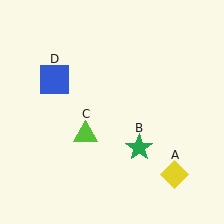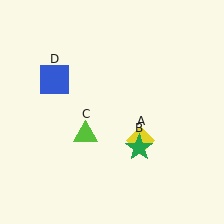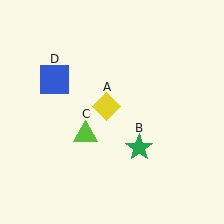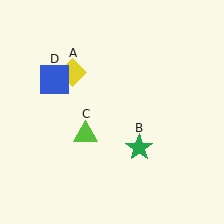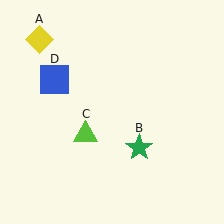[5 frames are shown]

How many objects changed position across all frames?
1 object changed position: yellow diamond (object A).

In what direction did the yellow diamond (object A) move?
The yellow diamond (object A) moved up and to the left.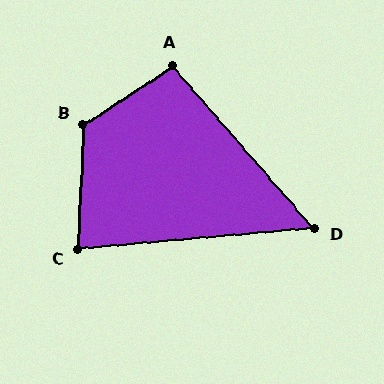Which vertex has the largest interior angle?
B, at approximately 126 degrees.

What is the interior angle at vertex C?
Approximately 83 degrees (acute).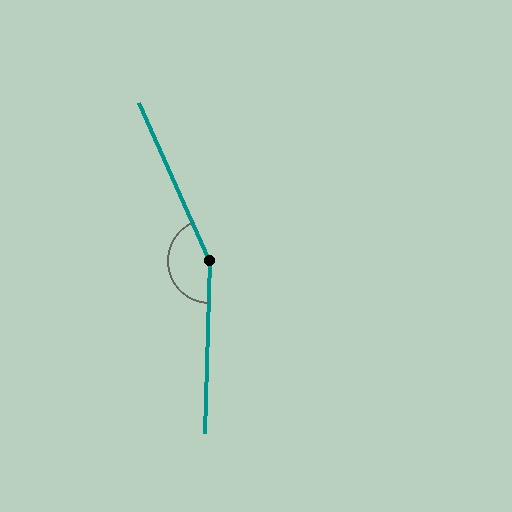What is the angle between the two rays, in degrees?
Approximately 154 degrees.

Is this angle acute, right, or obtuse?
It is obtuse.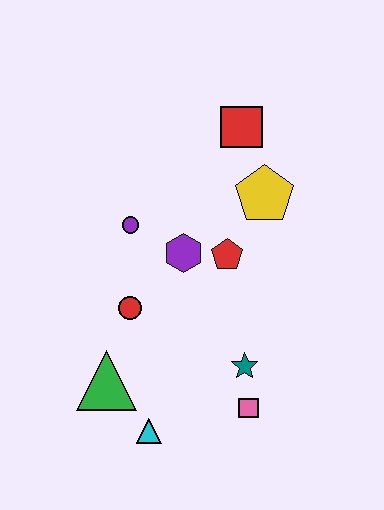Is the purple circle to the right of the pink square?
No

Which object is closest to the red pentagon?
The purple hexagon is closest to the red pentagon.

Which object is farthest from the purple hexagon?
The cyan triangle is farthest from the purple hexagon.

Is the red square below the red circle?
No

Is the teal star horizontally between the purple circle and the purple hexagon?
No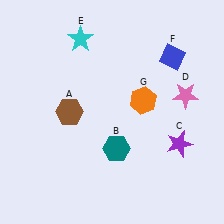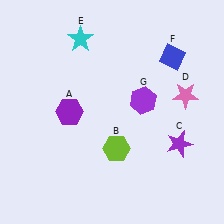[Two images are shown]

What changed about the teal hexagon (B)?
In Image 1, B is teal. In Image 2, it changed to lime.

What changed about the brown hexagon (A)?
In Image 1, A is brown. In Image 2, it changed to purple.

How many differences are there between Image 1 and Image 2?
There are 3 differences between the two images.